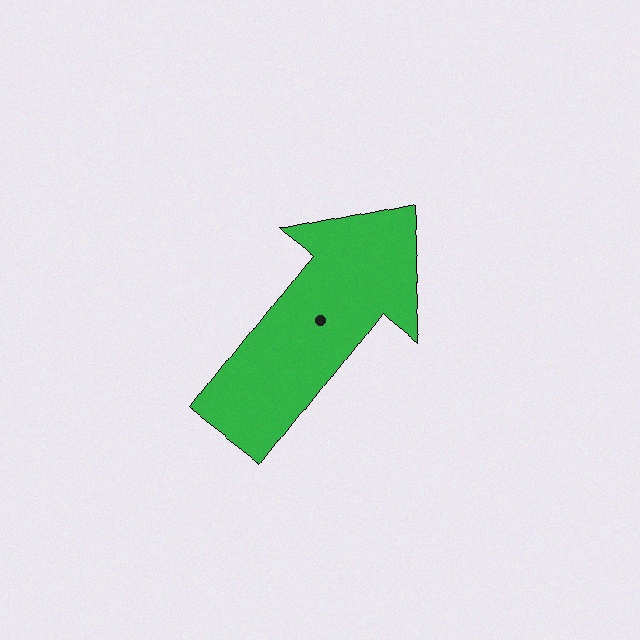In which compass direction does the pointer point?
Northeast.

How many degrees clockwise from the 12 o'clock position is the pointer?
Approximately 38 degrees.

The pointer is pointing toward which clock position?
Roughly 1 o'clock.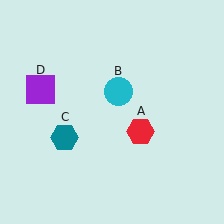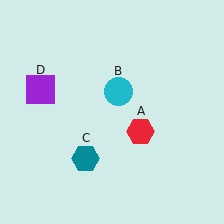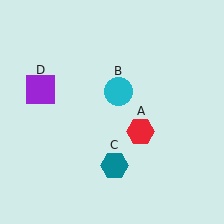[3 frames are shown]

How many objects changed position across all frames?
1 object changed position: teal hexagon (object C).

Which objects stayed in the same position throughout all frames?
Red hexagon (object A) and cyan circle (object B) and purple square (object D) remained stationary.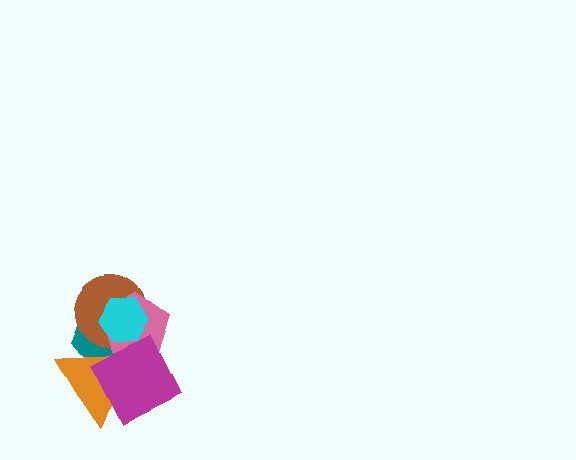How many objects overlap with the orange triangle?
4 objects overlap with the orange triangle.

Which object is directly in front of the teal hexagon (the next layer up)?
The brown circle is directly in front of the teal hexagon.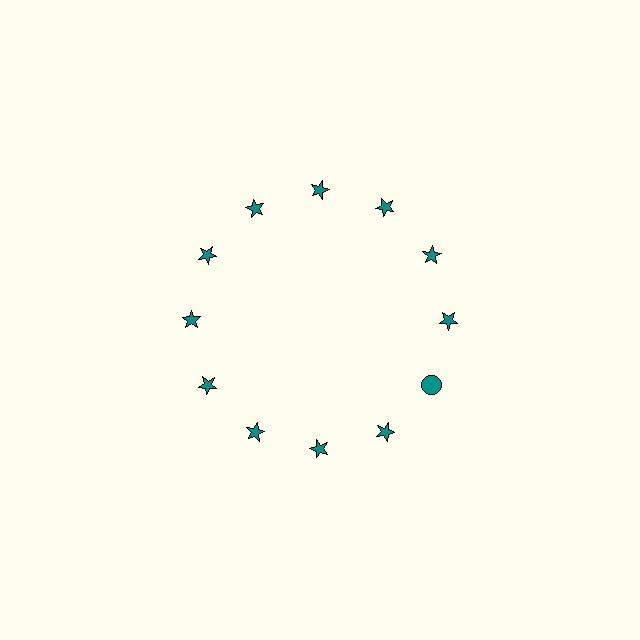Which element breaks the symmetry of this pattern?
The teal circle at roughly the 4 o'clock position breaks the symmetry. All other shapes are teal stars.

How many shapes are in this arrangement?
There are 12 shapes arranged in a ring pattern.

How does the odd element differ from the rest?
It has a different shape: circle instead of star.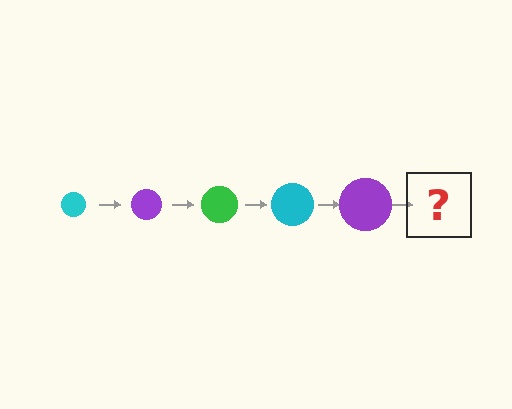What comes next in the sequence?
The next element should be a green circle, larger than the previous one.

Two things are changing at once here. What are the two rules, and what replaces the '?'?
The two rules are that the circle grows larger each step and the color cycles through cyan, purple, and green. The '?' should be a green circle, larger than the previous one.